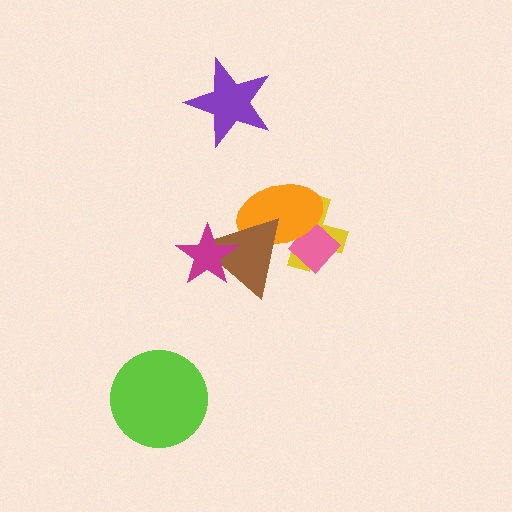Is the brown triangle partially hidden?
Yes, it is partially covered by another shape.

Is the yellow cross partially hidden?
Yes, it is partially covered by another shape.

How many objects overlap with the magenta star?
1 object overlaps with the magenta star.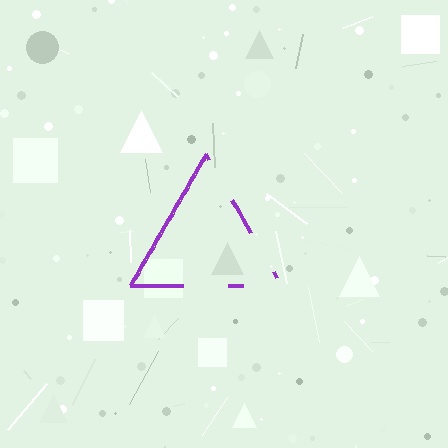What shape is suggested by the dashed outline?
The dashed outline suggests a triangle.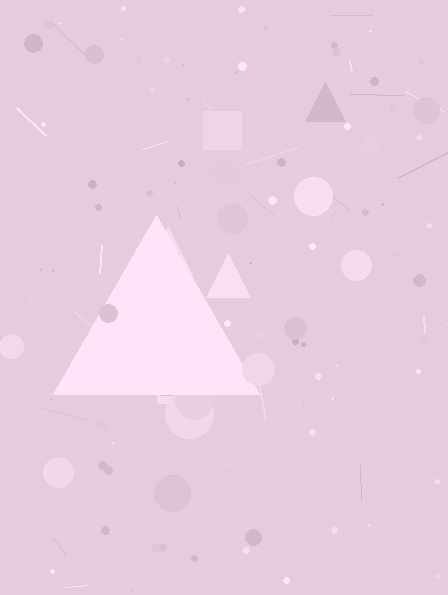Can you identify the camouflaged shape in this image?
The camouflaged shape is a triangle.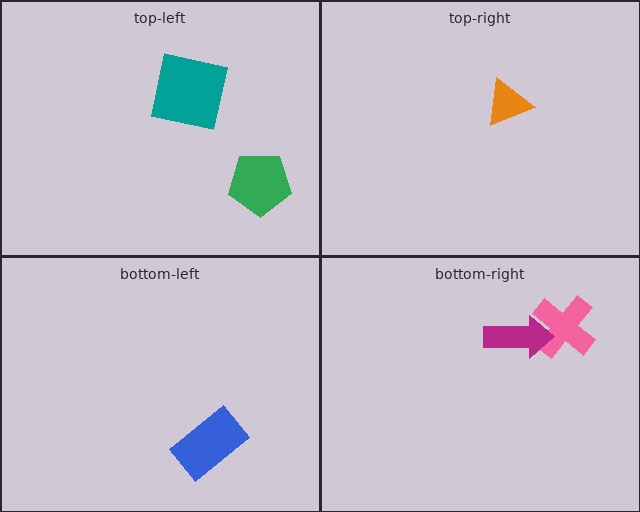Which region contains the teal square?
The top-left region.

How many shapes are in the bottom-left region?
1.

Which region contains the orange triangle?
The top-right region.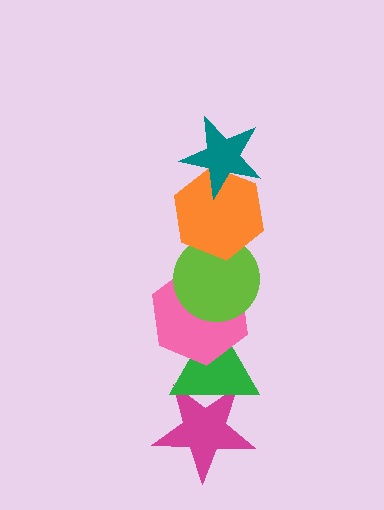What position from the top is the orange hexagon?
The orange hexagon is 2nd from the top.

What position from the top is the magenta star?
The magenta star is 6th from the top.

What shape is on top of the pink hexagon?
The lime circle is on top of the pink hexagon.